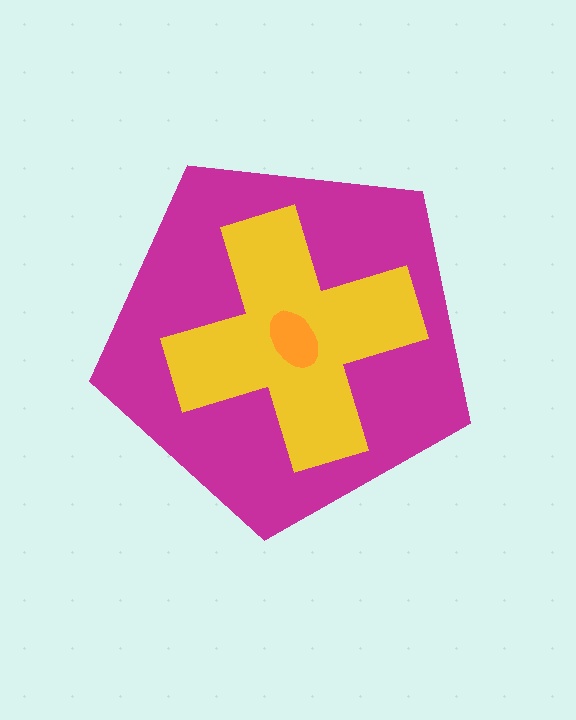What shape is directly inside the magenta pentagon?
The yellow cross.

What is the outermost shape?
The magenta pentagon.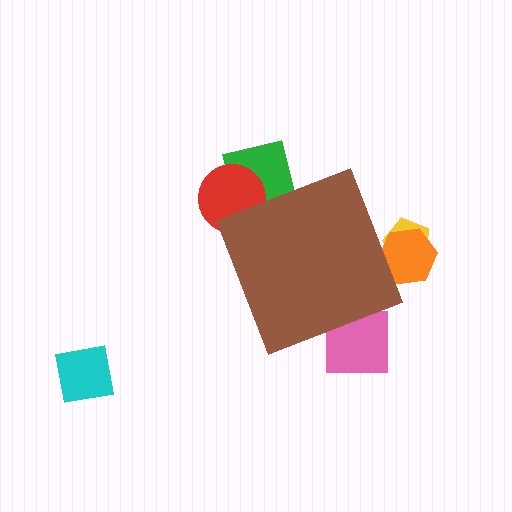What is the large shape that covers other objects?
A brown diamond.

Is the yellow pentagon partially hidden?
Yes, the yellow pentagon is partially hidden behind the brown diamond.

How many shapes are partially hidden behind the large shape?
5 shapes are partially hidden.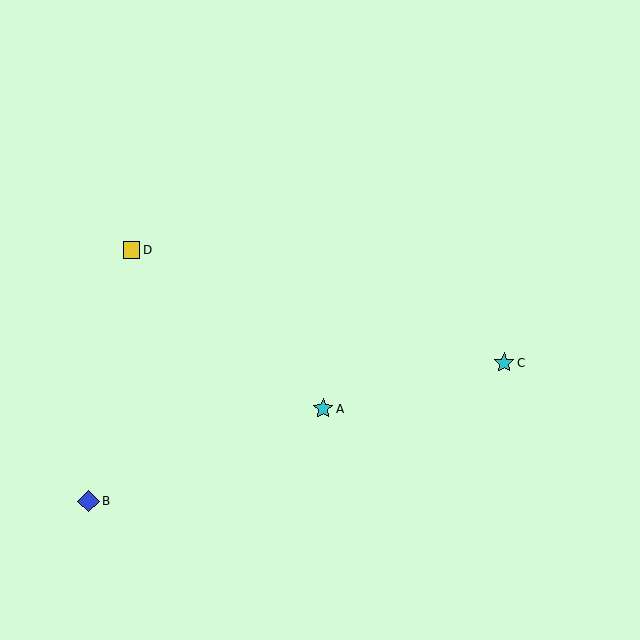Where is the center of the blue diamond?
The center of the blue diamond is at (88, 501).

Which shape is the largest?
The blue diamond (labeled B) is the largest.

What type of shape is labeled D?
Shape D is a yellow square.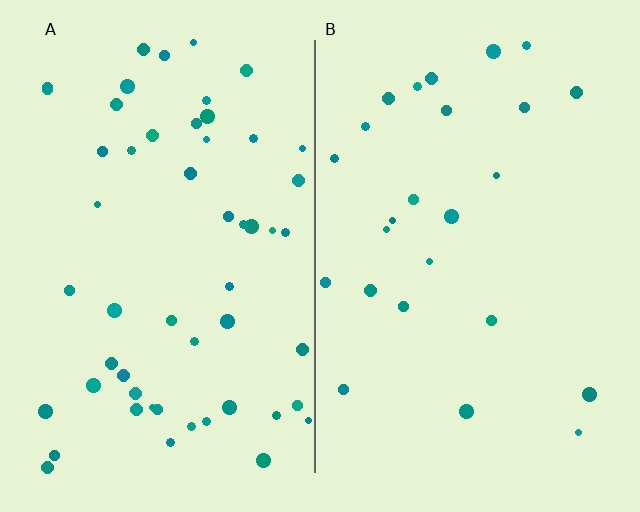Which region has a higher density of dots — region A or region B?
A (the left).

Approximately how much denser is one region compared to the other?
Approximately 2.2× — region A over region B.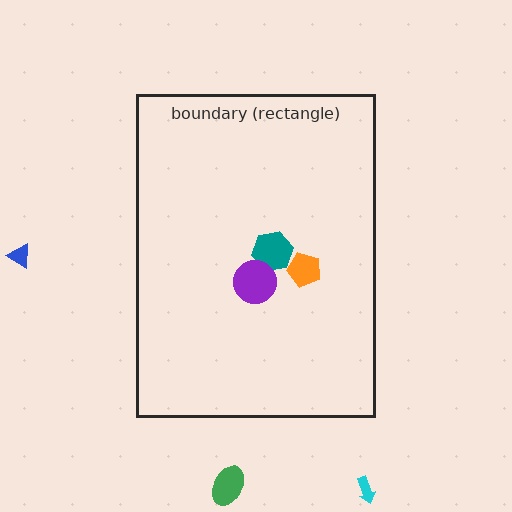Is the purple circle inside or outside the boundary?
Inside.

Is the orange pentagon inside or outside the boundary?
Inside.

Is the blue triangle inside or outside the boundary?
Outside.